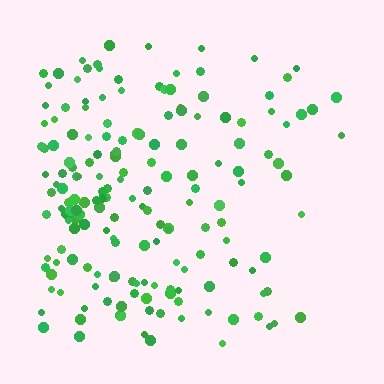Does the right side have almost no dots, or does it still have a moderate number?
Still a moderate number, just noticeably fewer than the left.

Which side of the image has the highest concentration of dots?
The left.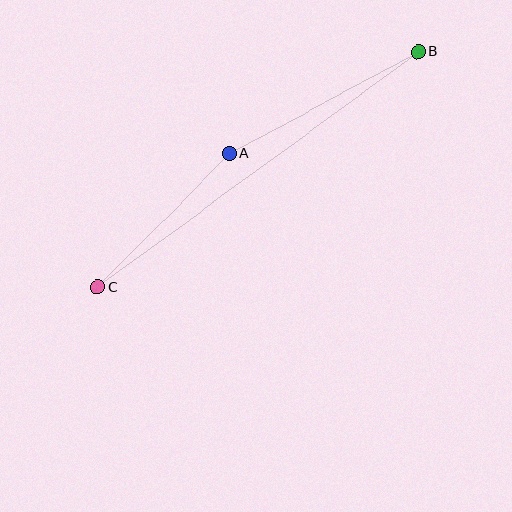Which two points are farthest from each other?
Points B and C are farthest from each other.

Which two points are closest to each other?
Points A and C are closest to each other.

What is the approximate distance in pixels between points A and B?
The distance between A and B is approximately 214 pixels.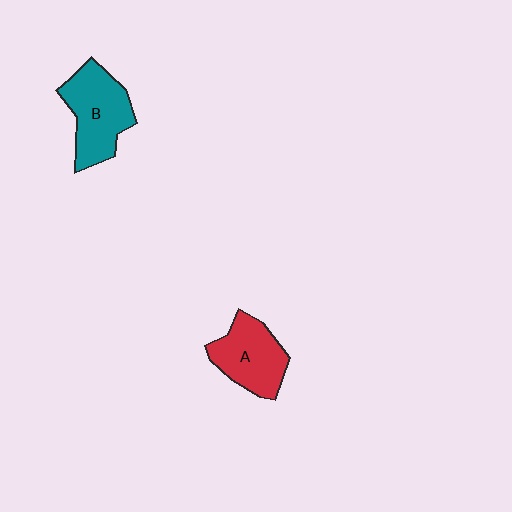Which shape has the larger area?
Shape B (teal).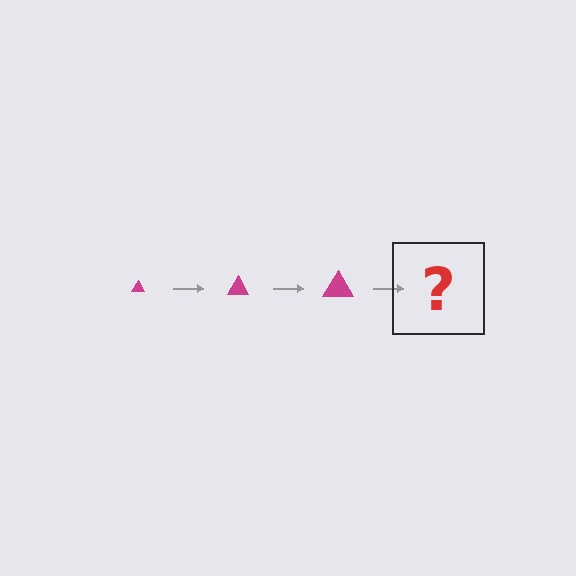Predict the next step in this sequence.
The next step is a magenta triangle, larger than the previous one.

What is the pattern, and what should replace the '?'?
The pattern is that the triangle gets progressively larger each step. The '?' should be a magenta triangle, larger than the previous one.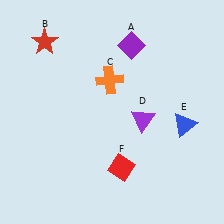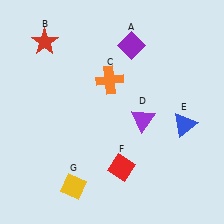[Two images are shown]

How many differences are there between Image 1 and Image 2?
There is 1 difference between the two images.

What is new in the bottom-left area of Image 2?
A yellow diamond (G) was added in the bottom-left area of Image 2.